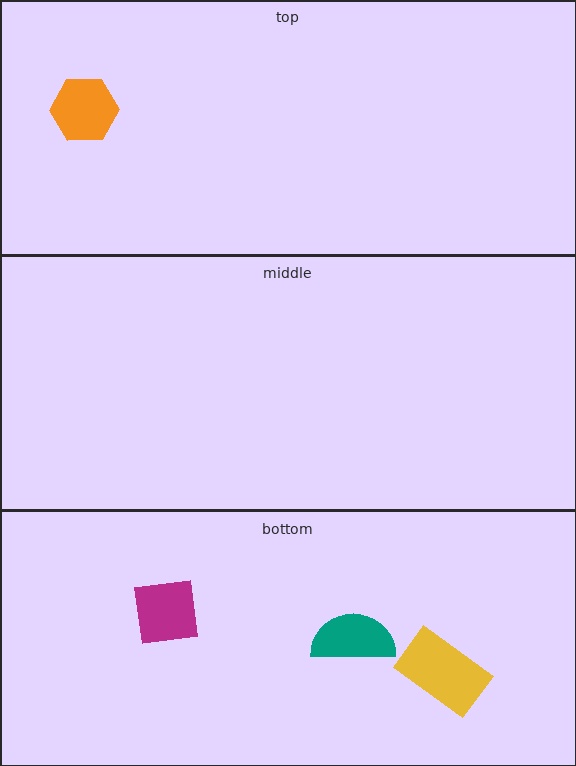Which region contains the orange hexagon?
The top region.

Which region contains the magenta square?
The bottom region.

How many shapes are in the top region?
1.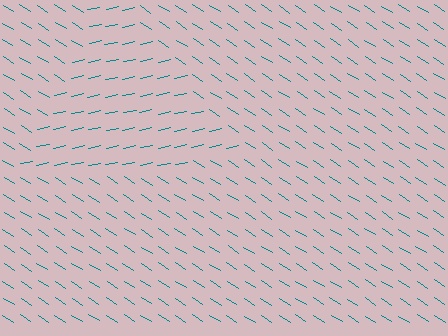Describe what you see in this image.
The image is filled with small teal line segments. A triangle region in the image has lines oriented differently from the surrounding lines, creating a visible texture boundary.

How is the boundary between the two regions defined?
The boundary is defined purely by a change in line orientation (approximately 45 degrees difference). All lines are the same color and thickness.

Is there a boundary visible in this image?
Yes, there is a texture boundary formed by a change in line orientation.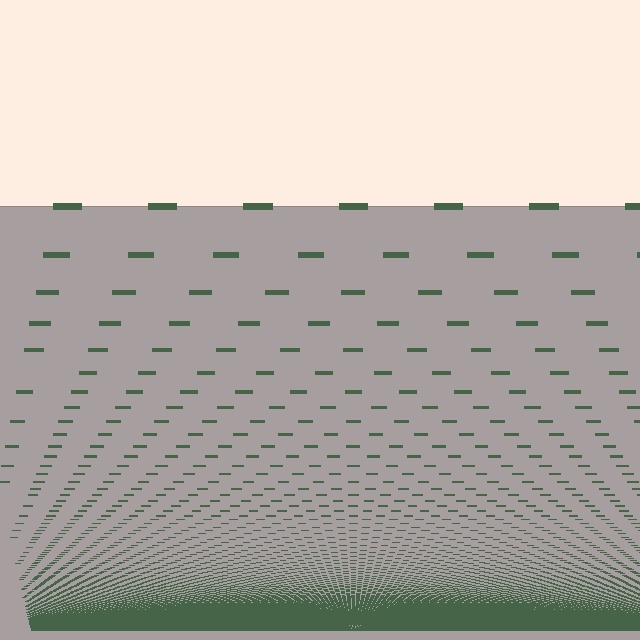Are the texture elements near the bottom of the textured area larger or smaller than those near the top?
Smaller. The gradient is inverted — elements near the bottom are smaller and denser.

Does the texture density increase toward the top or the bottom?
Density increases toward the bottom.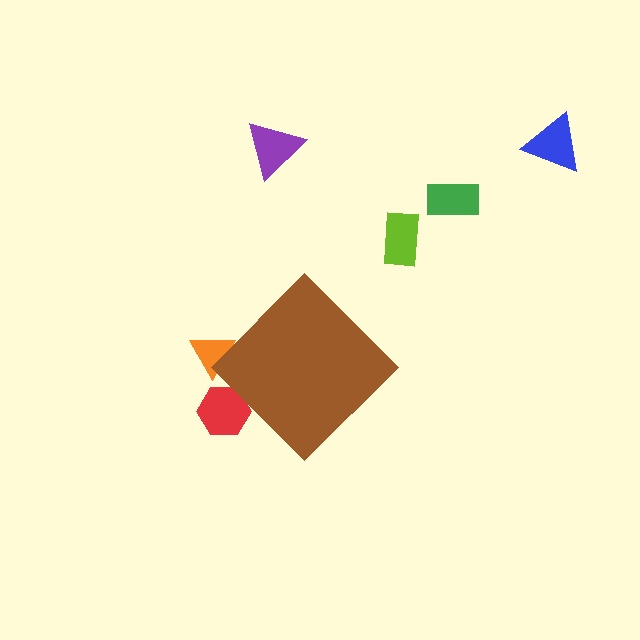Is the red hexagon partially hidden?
Yes, the red hexagon is partially hidden behind the brown diamond.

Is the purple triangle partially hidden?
No, the purple triangle is fully visible.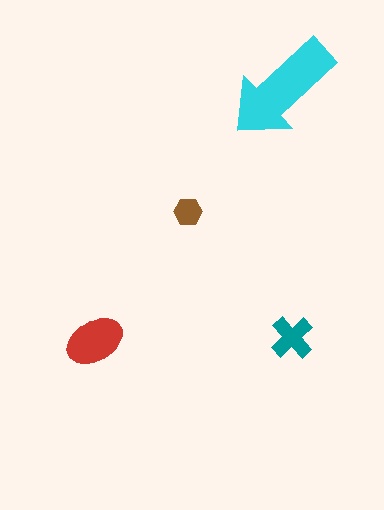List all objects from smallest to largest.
The brown hexagon, the teal cross, the red ellipse, the cyan arrow.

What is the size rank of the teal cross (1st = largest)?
3rd.